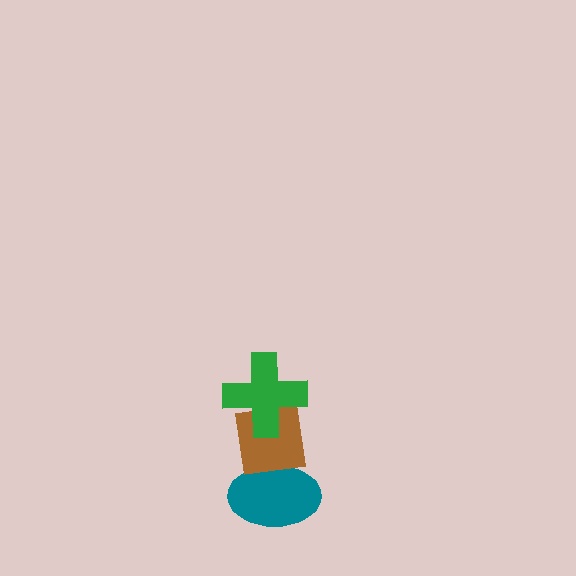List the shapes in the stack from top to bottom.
From top to bottom: the green cross, the brown square, the teal ellipse.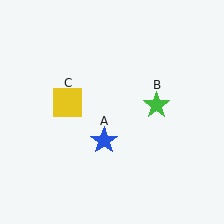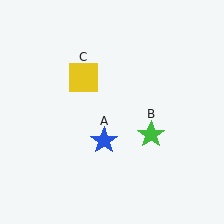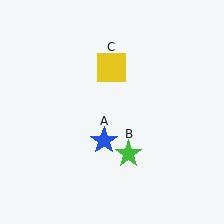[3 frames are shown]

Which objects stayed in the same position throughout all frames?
Blue star (object A) remained stationary.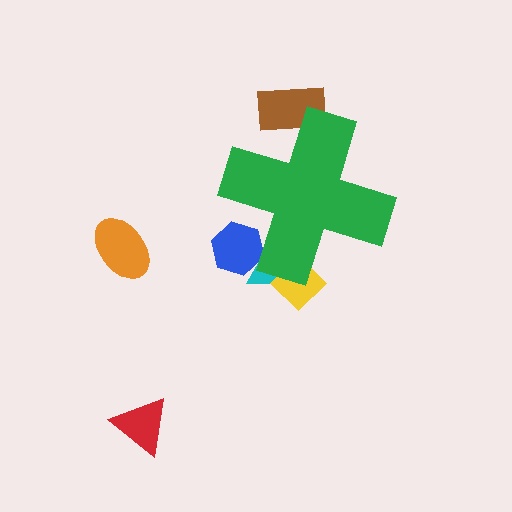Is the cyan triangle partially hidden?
Yes, the cyan triangle is partially hidden behind the green cross.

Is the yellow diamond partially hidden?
Yes, the yellow diamond is partially hidden behind the green cross.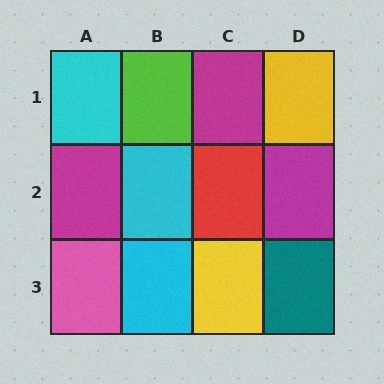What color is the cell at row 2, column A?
Magenta.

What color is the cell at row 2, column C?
Red.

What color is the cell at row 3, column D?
Teal.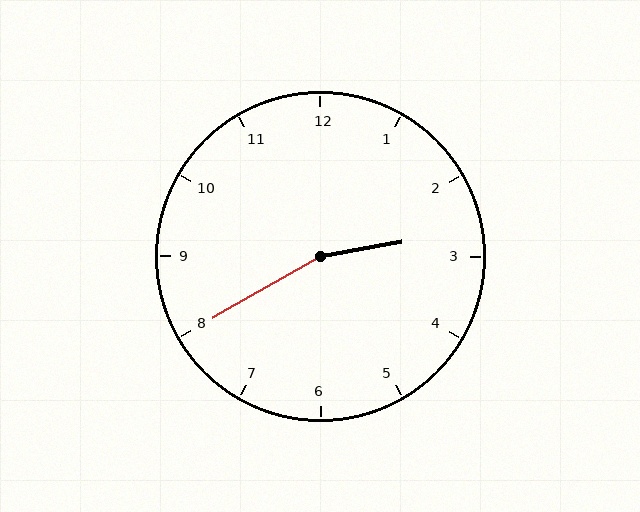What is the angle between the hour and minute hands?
Approximately 160 degrees.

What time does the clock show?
2:40.